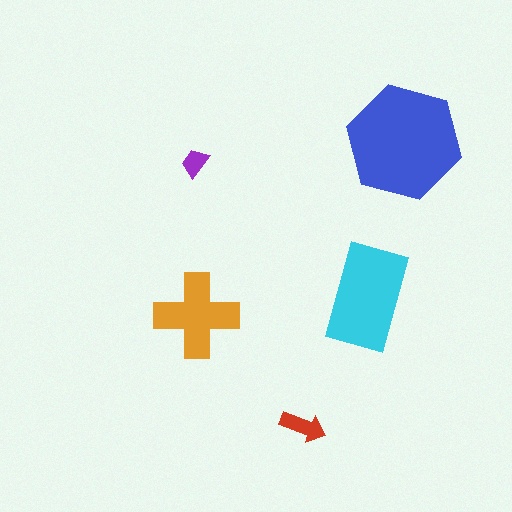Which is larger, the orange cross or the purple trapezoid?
The orange cross.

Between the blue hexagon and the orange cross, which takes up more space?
The blue hexagon.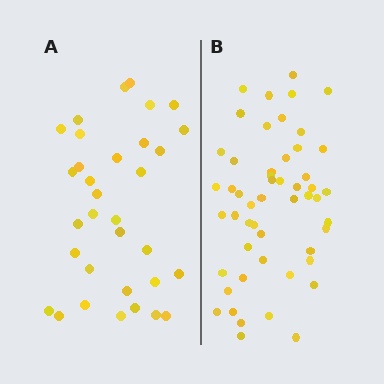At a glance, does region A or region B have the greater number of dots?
Region B (the right region) has more dots.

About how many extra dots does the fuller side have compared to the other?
Region B has approximately 20 more dots than region A.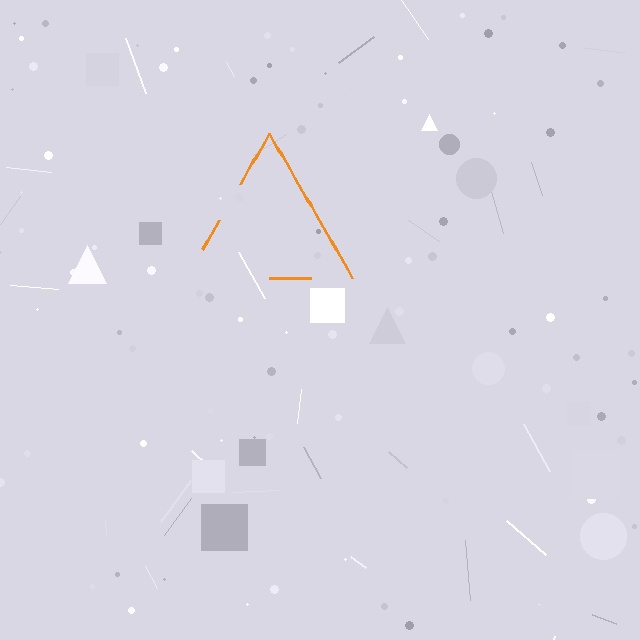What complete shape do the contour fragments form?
The contour fragments form a triangle.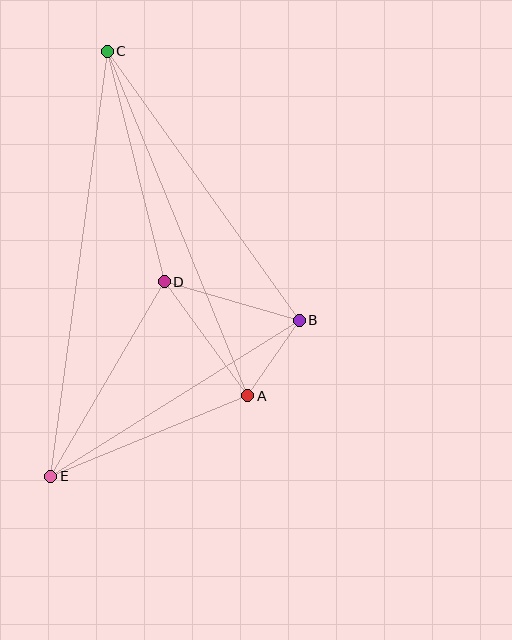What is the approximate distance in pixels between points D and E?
The distance between D and E is approximately 225 pixels.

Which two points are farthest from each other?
Points C and E are farthest from each other.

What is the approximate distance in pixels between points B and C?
The distance between B and C is approximately 330 pixels.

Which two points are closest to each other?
Points A and B are closest to each other.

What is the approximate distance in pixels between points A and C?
The distance between A and C is approximately 372 pixels.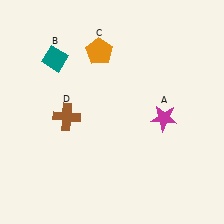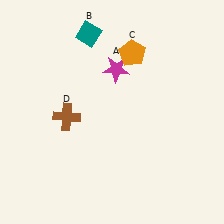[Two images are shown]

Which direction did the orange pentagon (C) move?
The orange pentagon (C) moved right.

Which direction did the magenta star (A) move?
The magenta star (A) moved up.